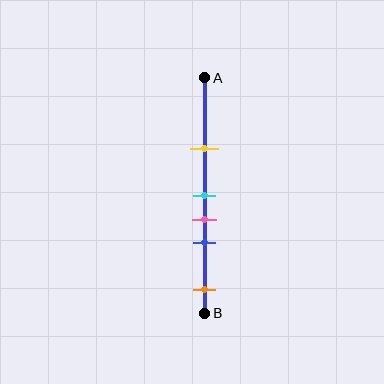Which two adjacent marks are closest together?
The cyan and pink marks are the closest adjacent pair.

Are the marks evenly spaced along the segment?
No, the marks are not evenly spaced.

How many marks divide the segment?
There are 5 marks dividing the segment.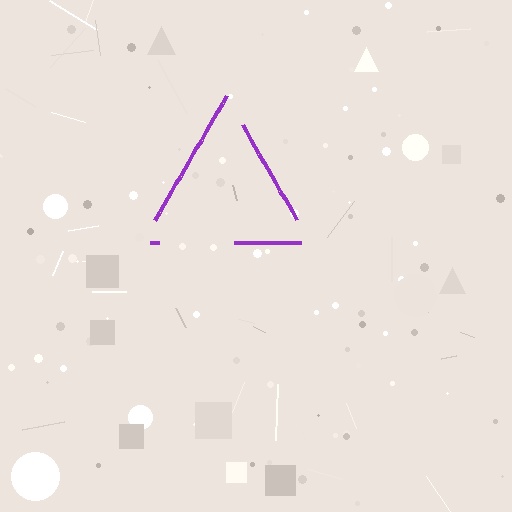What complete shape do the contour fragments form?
The contour fragments form a triangle.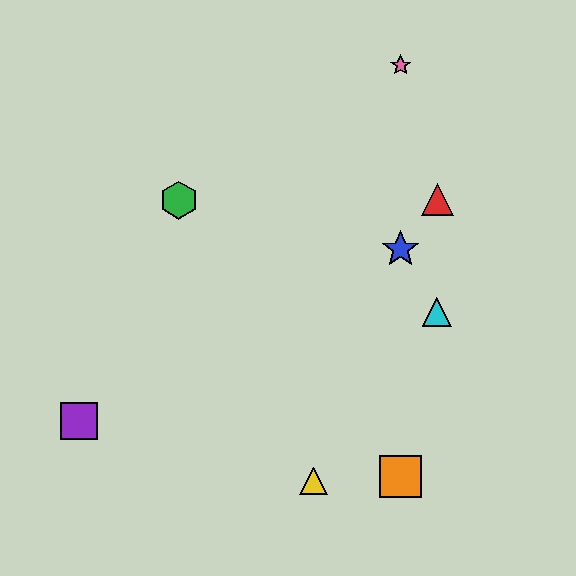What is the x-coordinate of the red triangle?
The red triangle is at x≈437.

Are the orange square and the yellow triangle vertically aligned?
No, the orange square is at x≈401 and the yellow triangle is at x≈313.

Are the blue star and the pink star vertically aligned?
Yes, both are at x≈401.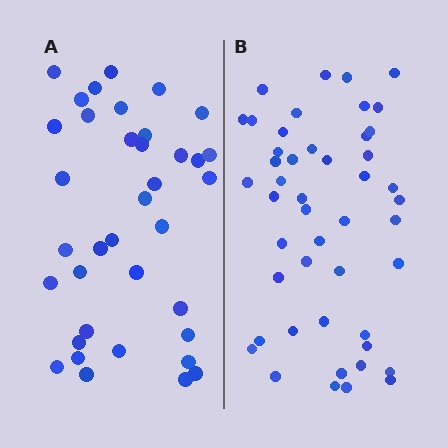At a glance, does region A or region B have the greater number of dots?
Region B (the right region) has more dots.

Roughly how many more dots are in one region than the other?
Region B has roughly 10 or so more dots than region A.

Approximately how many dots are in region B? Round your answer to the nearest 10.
About 50 dots. (The exact count is 47, which rounds to 50.)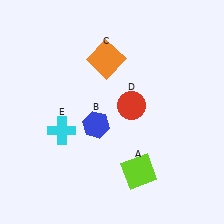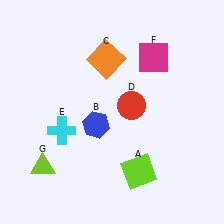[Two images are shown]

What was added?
A magenta square (F), a lime triangle (G) were added in Image 2.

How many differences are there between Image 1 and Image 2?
There are 2 differences between the two images.